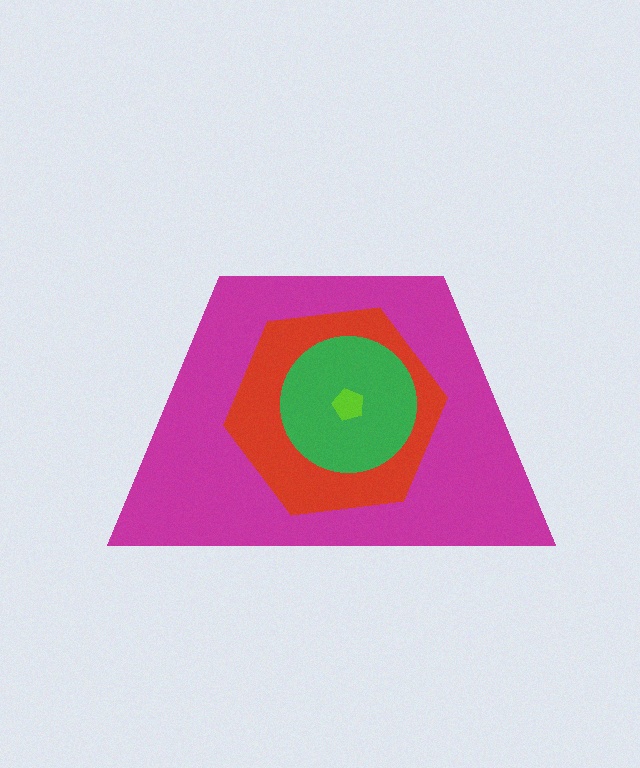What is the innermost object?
The lime pentagon.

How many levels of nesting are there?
4.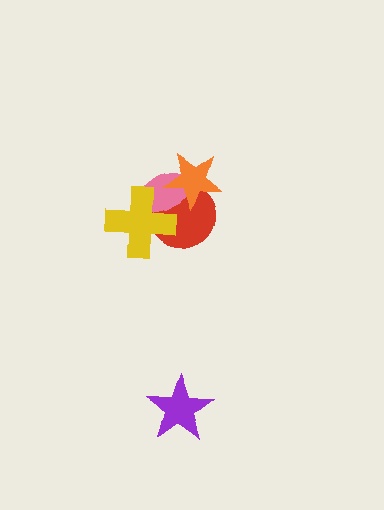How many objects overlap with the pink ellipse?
3 objects overlap with the pink ellipse.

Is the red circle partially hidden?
Yes, it is partially covered by another shape.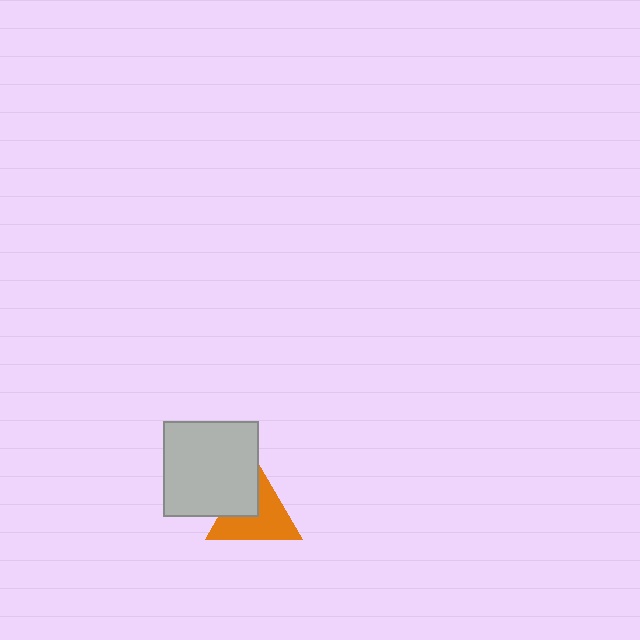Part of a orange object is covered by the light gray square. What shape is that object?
It is a triangle.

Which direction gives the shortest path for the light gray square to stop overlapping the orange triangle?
Moving toward the upper-left gives the shortest separation.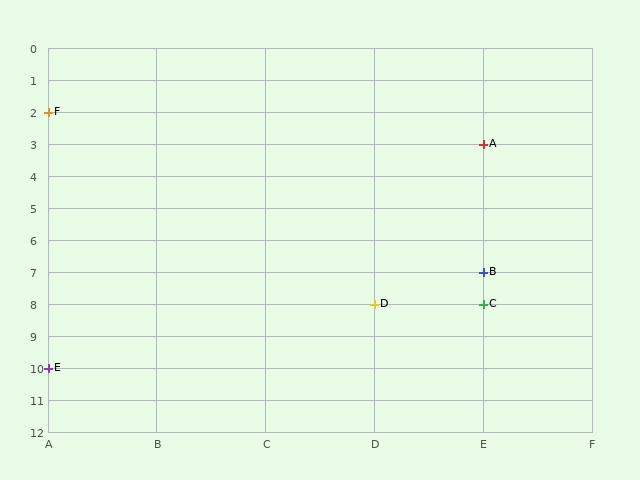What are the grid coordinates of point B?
Point B is at grid coordinates (E, 7).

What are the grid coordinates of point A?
Point A is at grid coordinates (E, 3).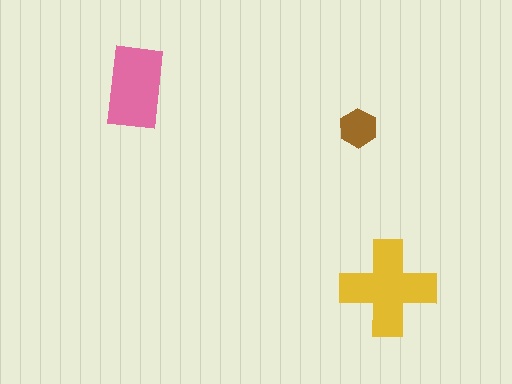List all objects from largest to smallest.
The yellow cross, the pink rectangle, the brown hexagon.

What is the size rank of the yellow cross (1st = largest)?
1st.